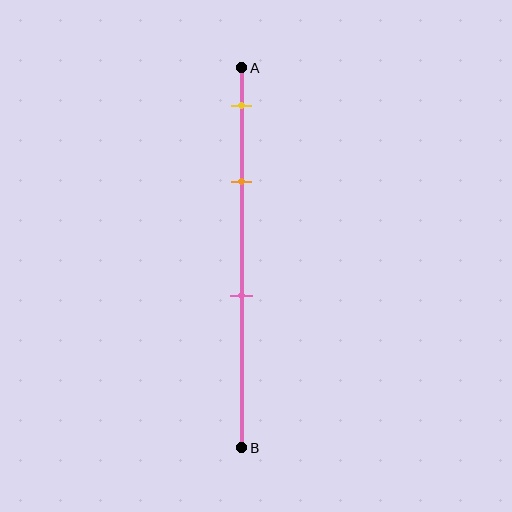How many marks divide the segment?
There are 3 marks dividing the segment.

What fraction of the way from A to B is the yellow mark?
The yellow mark is approximately 10% (0.1) of the way from A to B.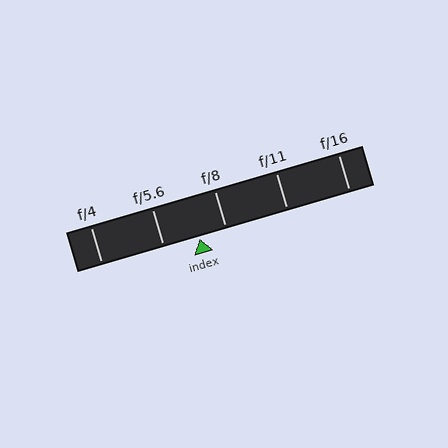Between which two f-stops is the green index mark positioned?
The index mark is between f/5.6 and f/8.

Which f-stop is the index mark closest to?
The index mark is closest to f/8.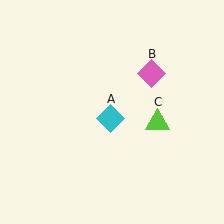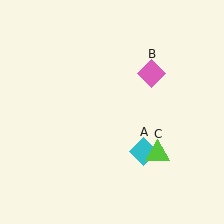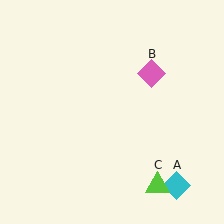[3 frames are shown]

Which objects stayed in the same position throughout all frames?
Pink diamond (object B) remained stationary.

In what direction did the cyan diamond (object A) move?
The cyan diamond (object A) moved down and to the right.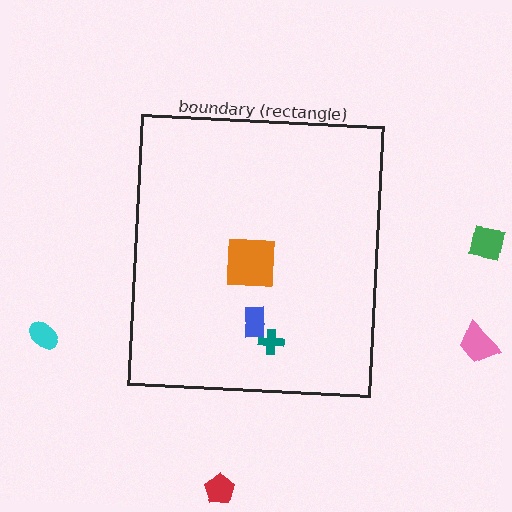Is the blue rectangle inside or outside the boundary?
Inside.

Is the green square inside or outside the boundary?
Outside.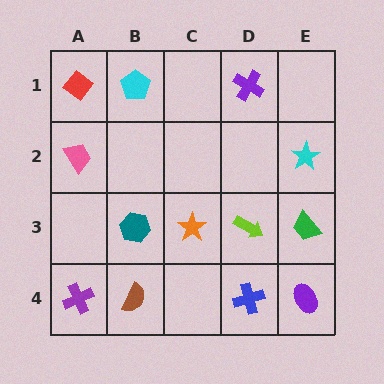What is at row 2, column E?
A cyan star.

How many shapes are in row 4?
4 shapes.